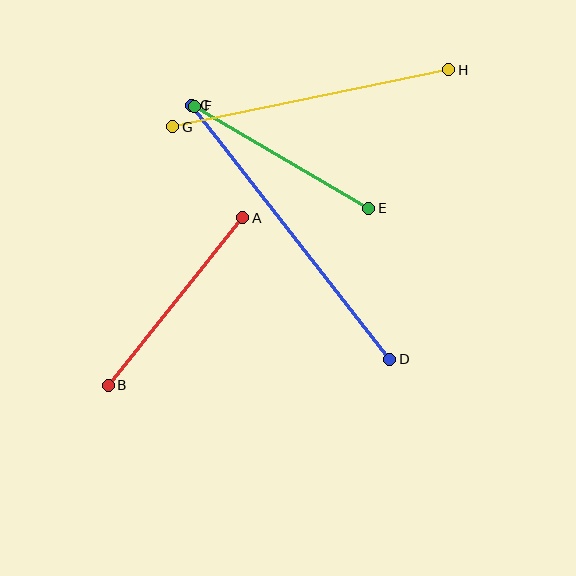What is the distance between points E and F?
The distance is approximately 202 pixels.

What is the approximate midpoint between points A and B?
The midpoint is at approximately (175, 302) pixels.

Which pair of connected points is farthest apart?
Points C and D are farthest apart.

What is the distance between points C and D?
The distance is approximately 322 pixels.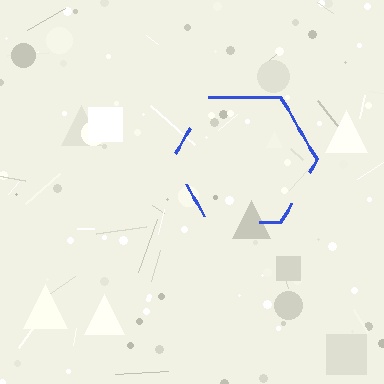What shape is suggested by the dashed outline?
The dashed outline suggests a hexagon.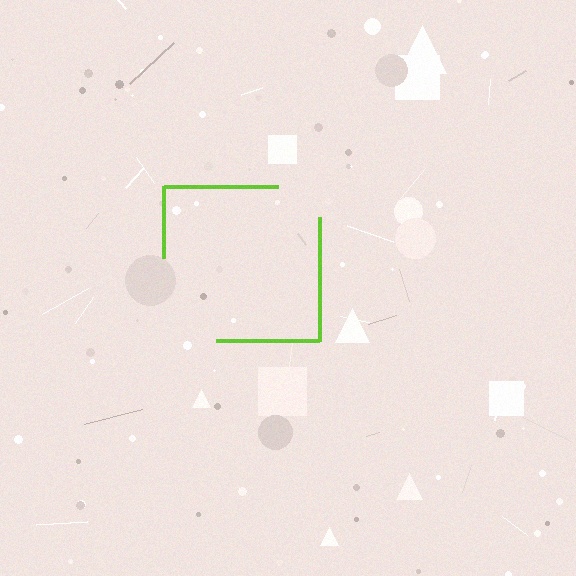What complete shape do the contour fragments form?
The contour fragments form a square.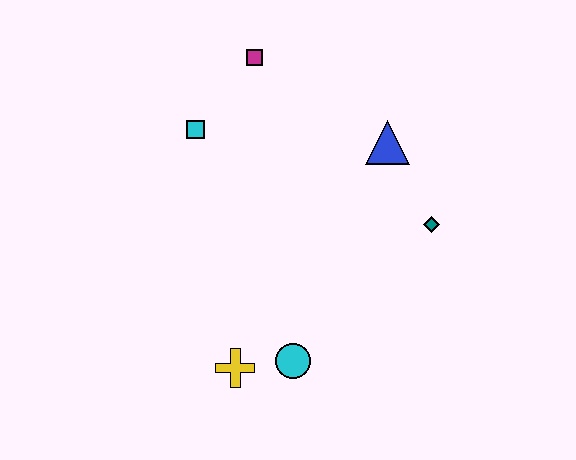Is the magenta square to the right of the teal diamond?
No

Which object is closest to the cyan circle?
The yellow cross is closest to the cyan circle.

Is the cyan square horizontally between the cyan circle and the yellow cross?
No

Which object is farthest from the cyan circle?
The magenta square is farthest from the cyan circle.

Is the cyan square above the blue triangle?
Yes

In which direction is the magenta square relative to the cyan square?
The magenta square is above the cyan square.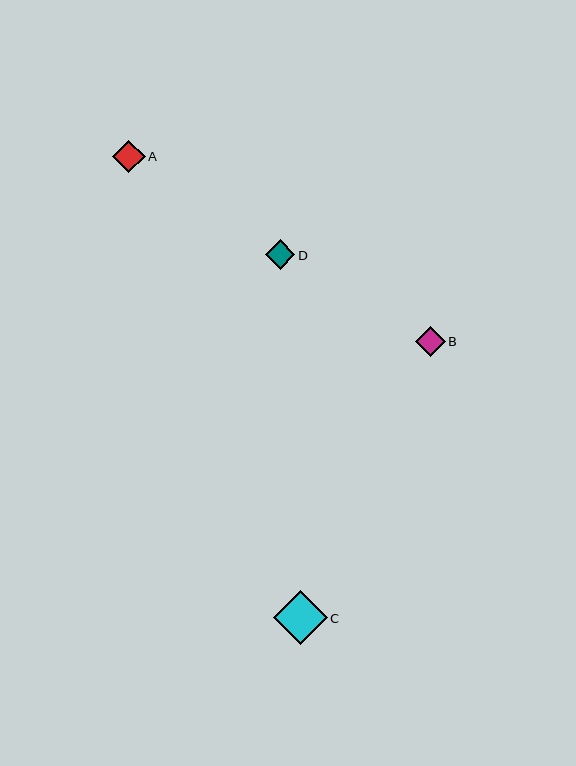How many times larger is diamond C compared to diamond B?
Diamond C is approximately 1.8 times the size of diamond B.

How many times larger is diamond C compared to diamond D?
Diamond C is approximately 1.8 times the size of diamond D.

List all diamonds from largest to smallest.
From largest to smallest: C, A, B, D.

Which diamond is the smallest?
Diamond D is the smallest with a size of approximately 30 pixels.